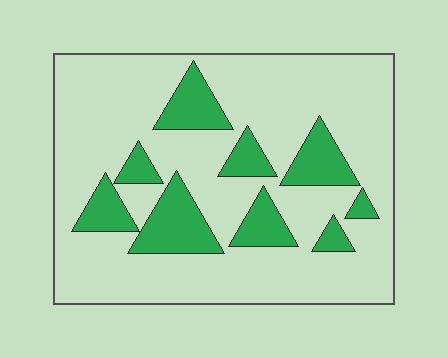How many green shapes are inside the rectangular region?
9.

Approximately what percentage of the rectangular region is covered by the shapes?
Approximately 20%.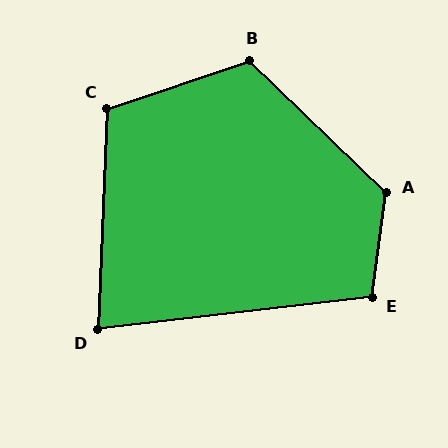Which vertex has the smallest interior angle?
D, at approximately 81 degrees.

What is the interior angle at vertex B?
Approximately 118 degrees (obtuse).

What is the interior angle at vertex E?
Approximately 104 degrees (obtuse).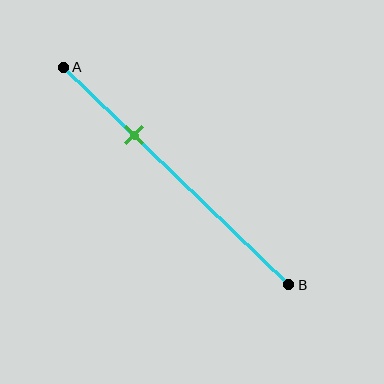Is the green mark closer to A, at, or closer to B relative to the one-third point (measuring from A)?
The green mark is approximately at the one-third point of segment AB.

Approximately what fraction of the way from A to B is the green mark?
The green mark is approximately 30% of the way from A to B.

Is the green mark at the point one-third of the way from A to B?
Yes, the mark is approximately at the one-third point.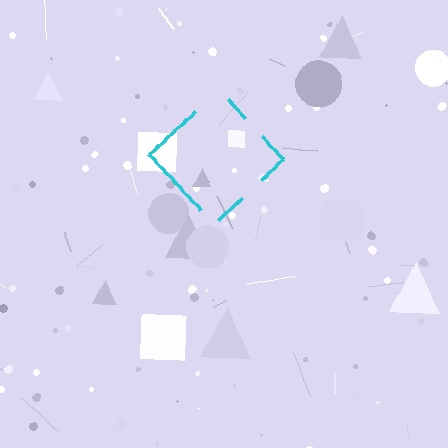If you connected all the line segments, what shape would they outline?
They would outline a diamond.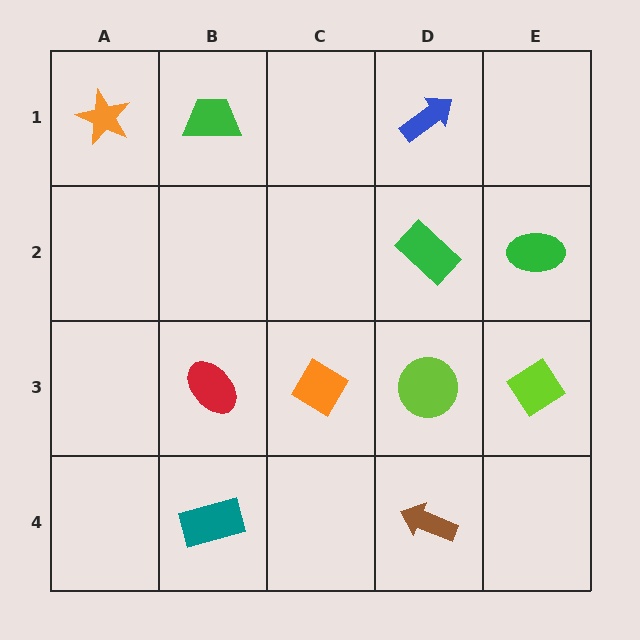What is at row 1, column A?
An orange star.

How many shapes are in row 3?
4 shapes.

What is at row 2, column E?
A green ellipse.